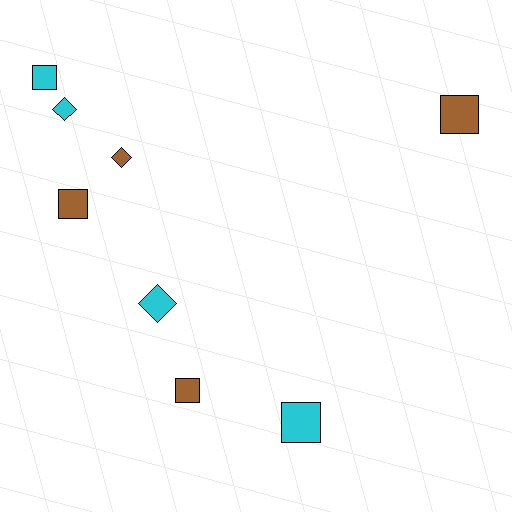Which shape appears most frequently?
Square, with 5 objects.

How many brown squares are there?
There are 3 brown squares.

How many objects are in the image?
There are 8 objects.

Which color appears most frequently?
Cyan, with 4 objects.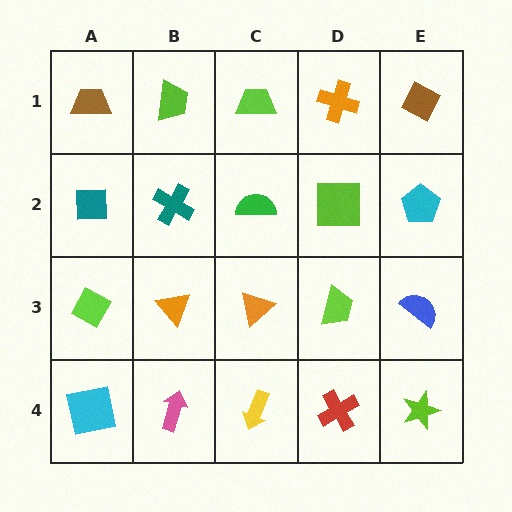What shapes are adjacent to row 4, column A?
A lime diamond (row 3, column A), a pink arrow (row 4, column B).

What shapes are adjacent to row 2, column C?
A lime trapezoid (row 1, column C), an orange triangle (row 3, column C), a teal cross (row 2, column B), a lime square (row 2, column D).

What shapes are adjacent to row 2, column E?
A brown diamond (row 1, column E), a blue semicircle (row 3, column E), a lime square (row 2, column D).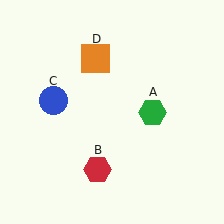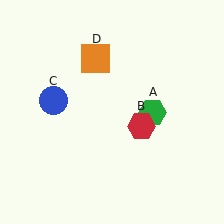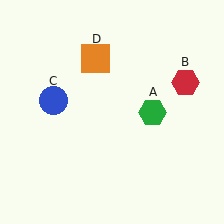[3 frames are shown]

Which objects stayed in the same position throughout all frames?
Green hexagon (object A) and blue circle (object C) and orange square (object D) remained stationary.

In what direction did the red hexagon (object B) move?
The red hexagon (object B) moved up and to the right.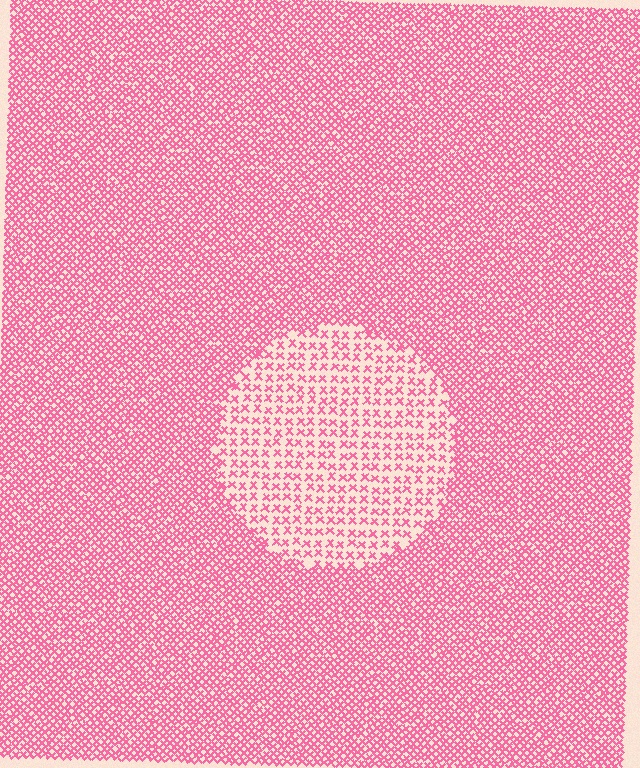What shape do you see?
I see a circle.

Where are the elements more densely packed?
The elements are more densely packed outside the circle boundary.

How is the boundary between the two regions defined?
The boundary is defined by a change in element density (approximately 2.2x ratio). All elements are the same color, size, and shape.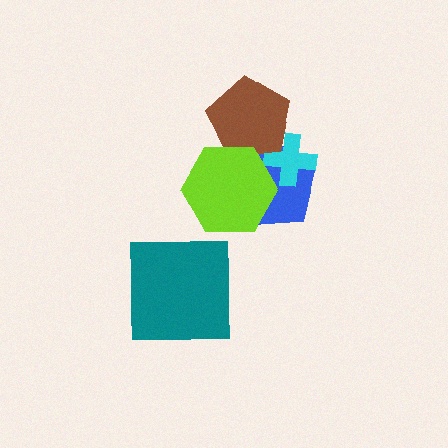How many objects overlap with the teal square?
0 objects overlap with the teal square.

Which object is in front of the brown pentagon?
The lime hexagon is in front of the brown pentagon.